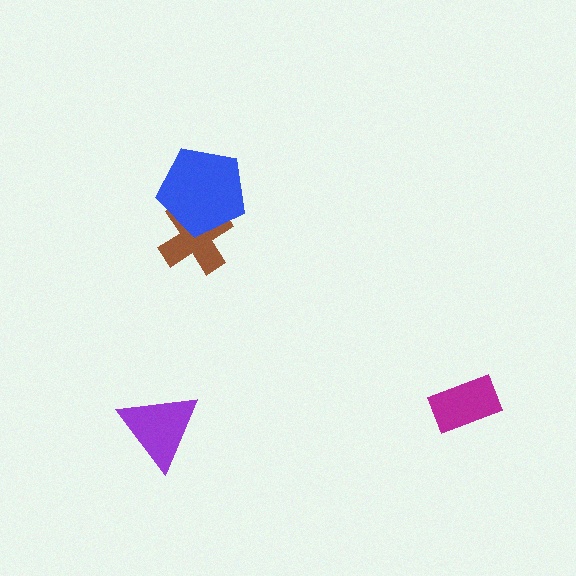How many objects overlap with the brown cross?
1 object overlaps with the brown cross.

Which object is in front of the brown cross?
The blue pentagon is in front of the brown cross.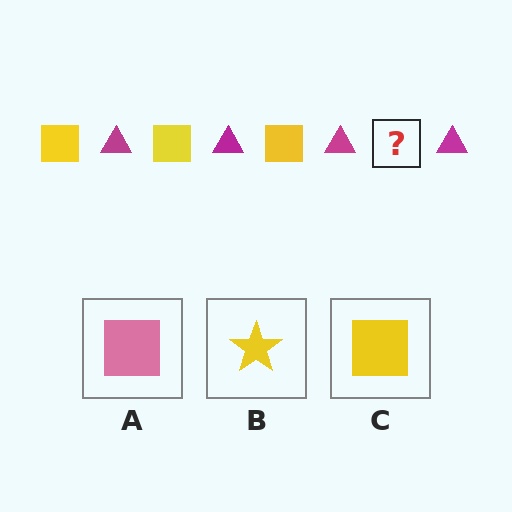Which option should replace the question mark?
Option C.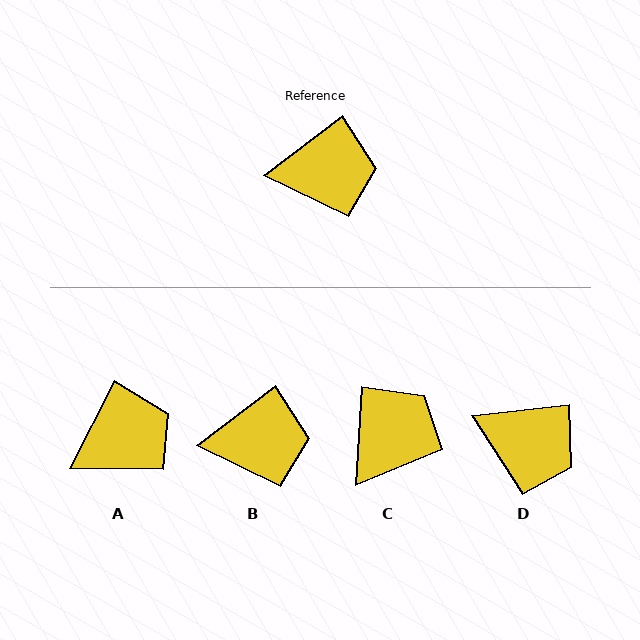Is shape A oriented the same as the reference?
No, it is off by about 26 degrees.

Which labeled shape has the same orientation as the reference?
B.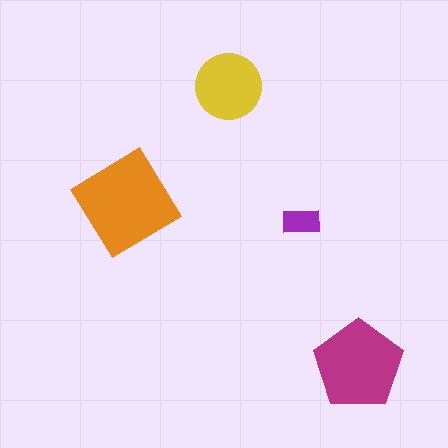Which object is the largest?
The orange diamond.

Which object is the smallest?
The purple rectangle.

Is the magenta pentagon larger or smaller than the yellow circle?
Larger.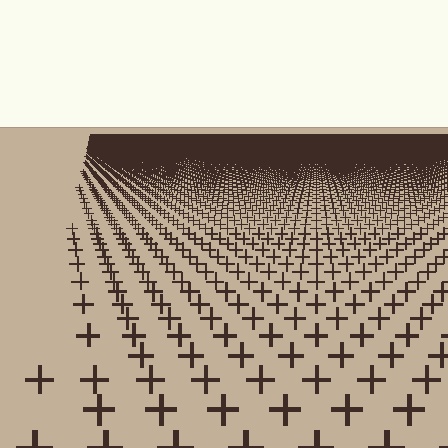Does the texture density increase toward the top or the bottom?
Density increases toward the top.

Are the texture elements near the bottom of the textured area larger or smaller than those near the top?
Larger. Near the bottom, elements are closer to the viewer and appear at a bigger on-screen size.